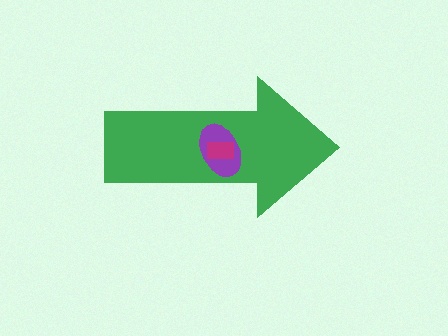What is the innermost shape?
The magenta rectangle.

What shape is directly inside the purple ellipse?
The magenta rectangle.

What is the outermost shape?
The green arrow.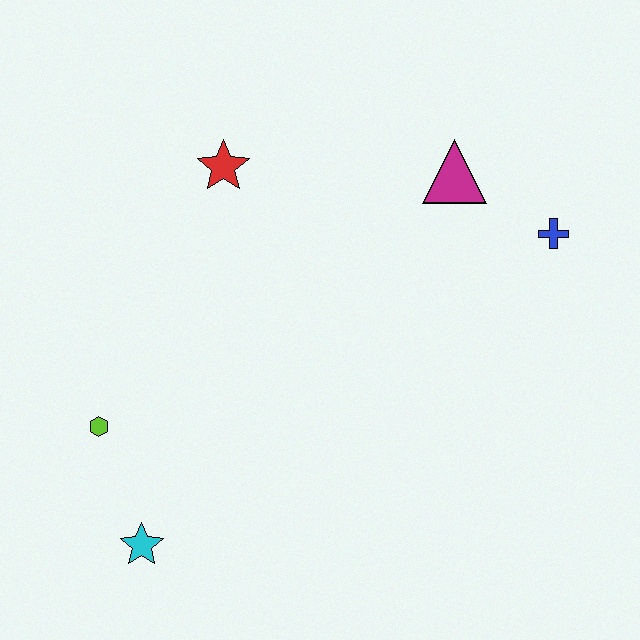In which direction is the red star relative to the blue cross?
The red star is to the left of the blue cross.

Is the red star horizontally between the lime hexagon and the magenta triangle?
Yes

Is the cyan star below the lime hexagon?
Yes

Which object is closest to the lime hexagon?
The cyan star is closest to the lime hexagon.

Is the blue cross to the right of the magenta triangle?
Yes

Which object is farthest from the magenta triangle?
The cyan star is farthest from the magenta triangle.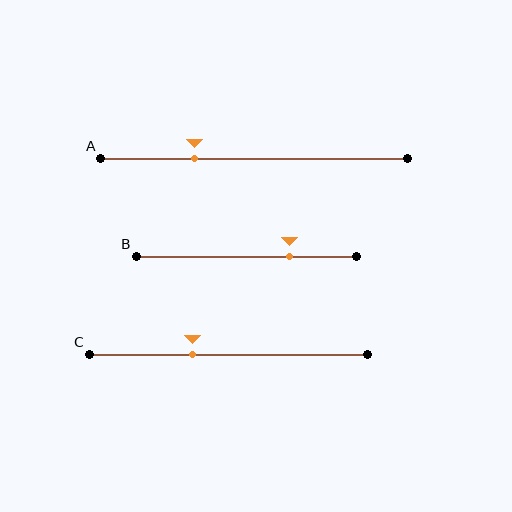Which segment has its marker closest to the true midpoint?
Segment C has its marker closest to the true midpoint.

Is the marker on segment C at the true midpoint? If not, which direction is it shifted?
No, the marker on segment C is shifted to the left by about 13% of the segment length.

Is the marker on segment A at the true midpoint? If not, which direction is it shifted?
No, the marker on segment A is shifted to the left by about 19% of the segment length.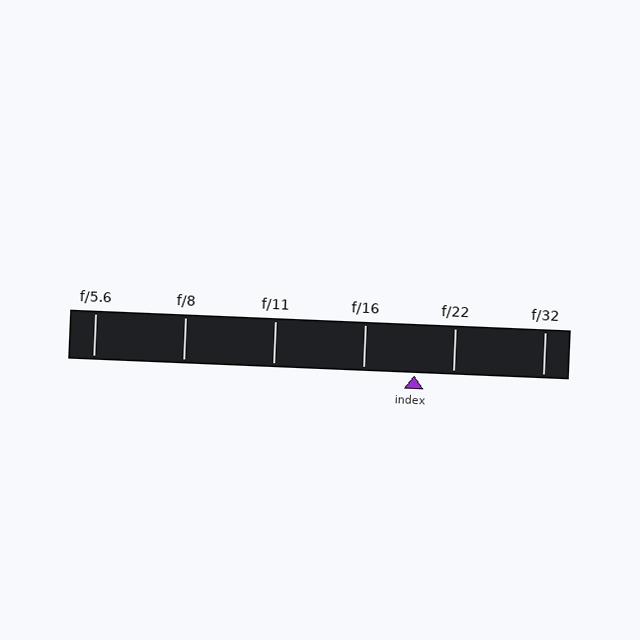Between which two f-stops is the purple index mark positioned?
The index mark is between f/16 and f/22.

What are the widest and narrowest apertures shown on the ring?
The widest aperture shown is f/5.6 and the narrowest is f/32.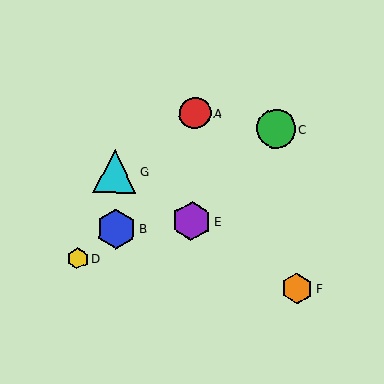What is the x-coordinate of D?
Object D is at x≈78.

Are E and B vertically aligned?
No, E is at x≈192 and B is at x≈116.